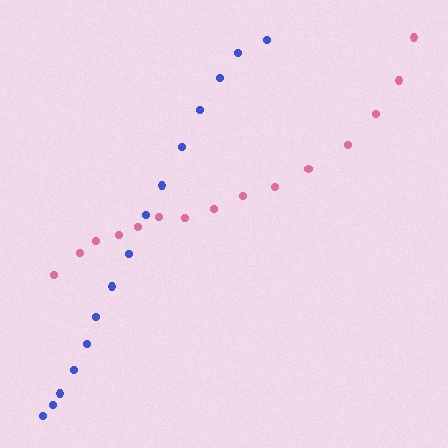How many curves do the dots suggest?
There are 2 distinct paths.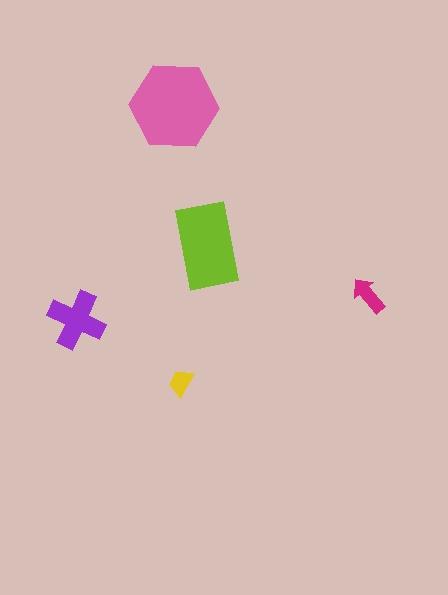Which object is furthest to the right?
The magenta arrow is rightmost.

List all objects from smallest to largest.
The yellow trapezoid, the magenta arrow, the purple cross, the lime rectangle, the pink hexagon.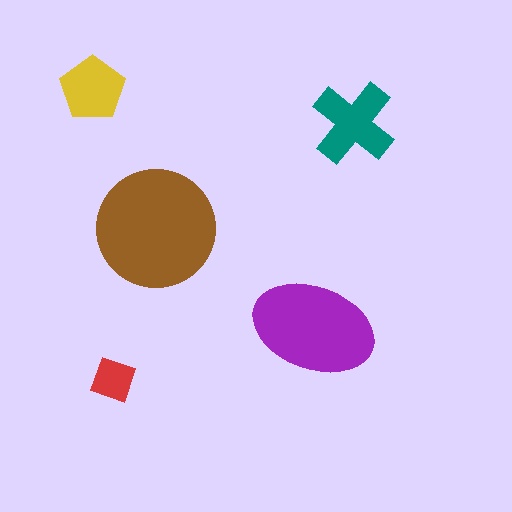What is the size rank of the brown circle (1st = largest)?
1st.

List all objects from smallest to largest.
The red square, the yellow pentagon, the teal cross, the purple ellipse, the brown circle.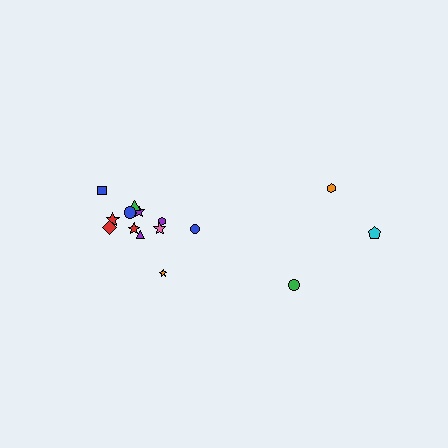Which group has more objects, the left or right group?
The left group.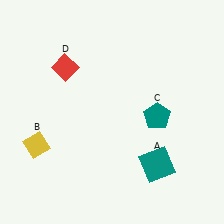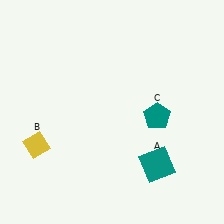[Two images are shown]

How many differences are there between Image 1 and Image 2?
There is 1 difference between the two images.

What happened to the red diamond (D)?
The red diamond (D) was removed in Image 2. It was in the top-left area of Image 1.